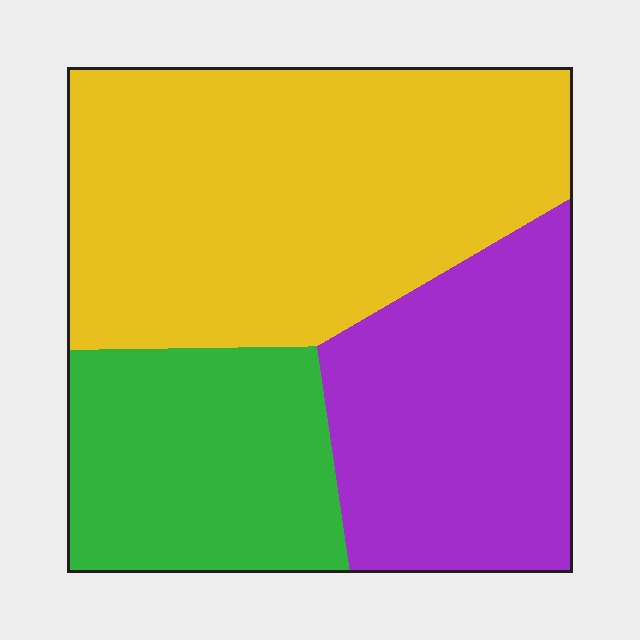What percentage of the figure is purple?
Purple covers around 30% of the figure.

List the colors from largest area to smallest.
From largest to smallest: yellow, purple, green.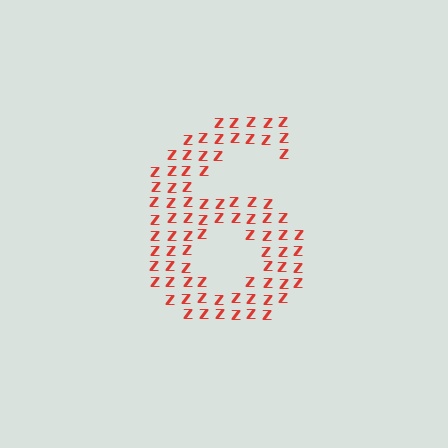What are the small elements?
The small elements are letter Z's.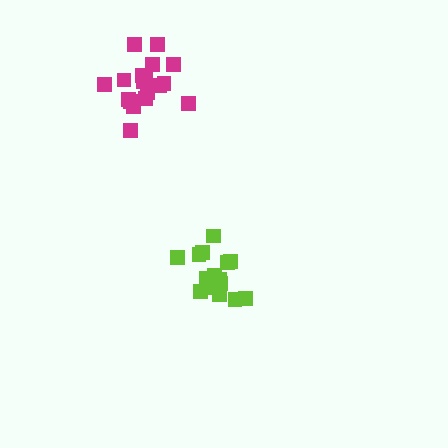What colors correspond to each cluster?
The clusters are colored: lime, magenta.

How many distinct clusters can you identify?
There are 2 distinct clusters.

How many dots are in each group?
Group 1: 15 dots, Group 2: 18 dots (33 total).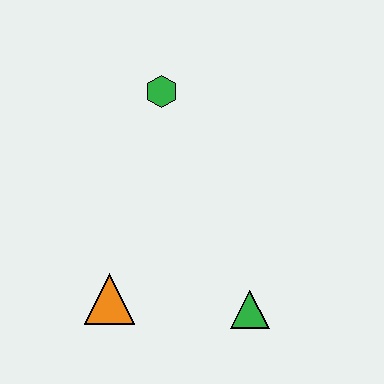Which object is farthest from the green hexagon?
The green triangle is farthest from the green hexagon.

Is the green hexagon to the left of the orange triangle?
No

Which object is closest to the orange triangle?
The green triangle is closest to the orange triangle.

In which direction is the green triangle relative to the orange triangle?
The green triangle is to the right of the orange triangle.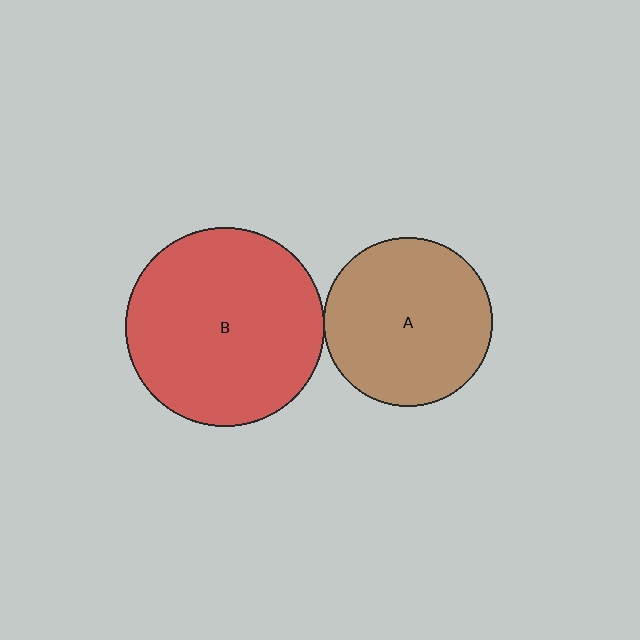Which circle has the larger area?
Circle B (red).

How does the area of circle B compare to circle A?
Approximately 1.4 times.